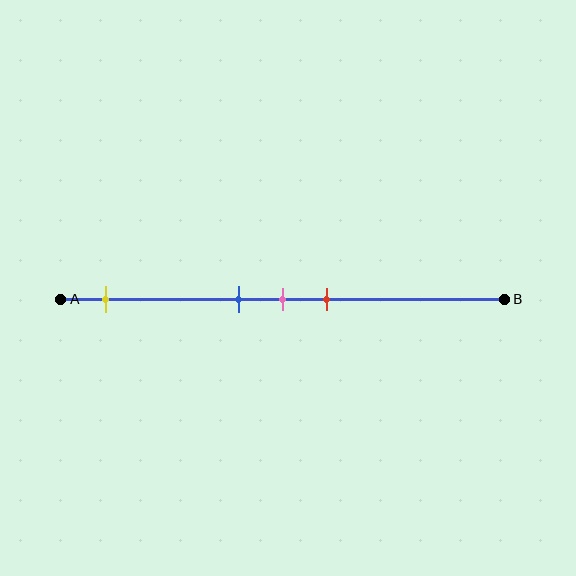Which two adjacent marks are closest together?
The blue and pink marks are the closest adjacent pair.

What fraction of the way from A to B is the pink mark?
The pink mark is approximately 50% (0.5) of the way from A to B.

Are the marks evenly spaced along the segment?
No, the marks are not evenly spaced.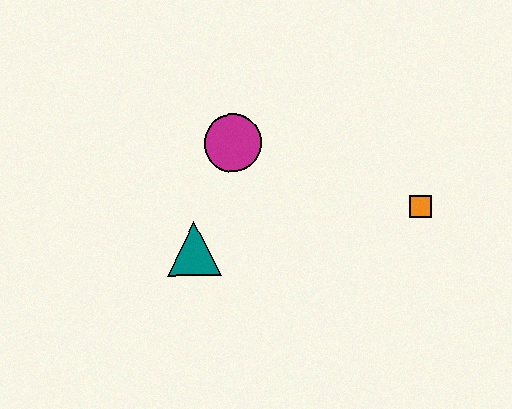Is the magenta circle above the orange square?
Yes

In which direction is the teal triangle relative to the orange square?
The teal triangle is to the left of the orange square.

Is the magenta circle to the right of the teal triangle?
Yes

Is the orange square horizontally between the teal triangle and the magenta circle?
No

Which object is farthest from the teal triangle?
The orange square is farthest from the teal triangle.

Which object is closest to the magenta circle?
The teal triangle is closest to the magenta circle.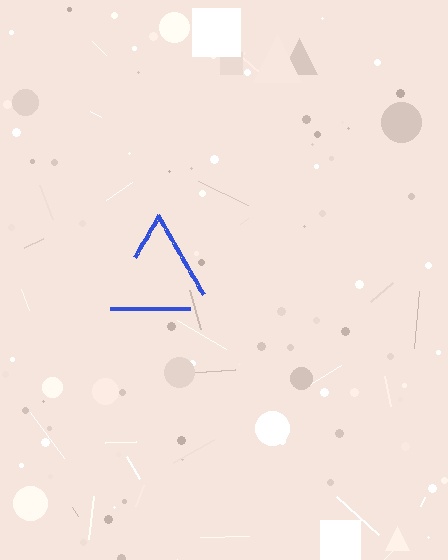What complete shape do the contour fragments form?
The contour fragments form a triangle.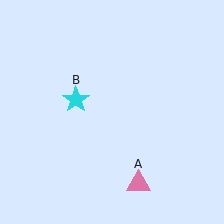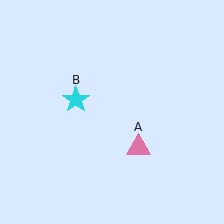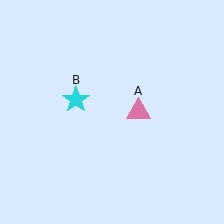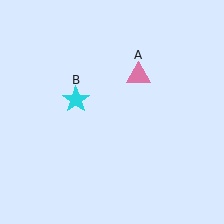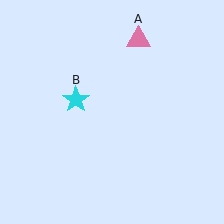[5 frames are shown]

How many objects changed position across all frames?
1 object changed position: pink triangle (object A).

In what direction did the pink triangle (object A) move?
The pink triangle (object A) moved up.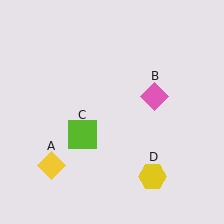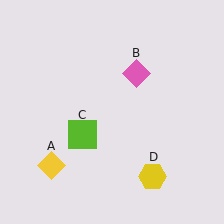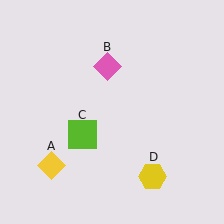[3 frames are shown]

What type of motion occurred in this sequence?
The pink diamond (object B) rotated counterclockwise around the center of the scene.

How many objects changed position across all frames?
1 object changed position: pink diamond (object B).